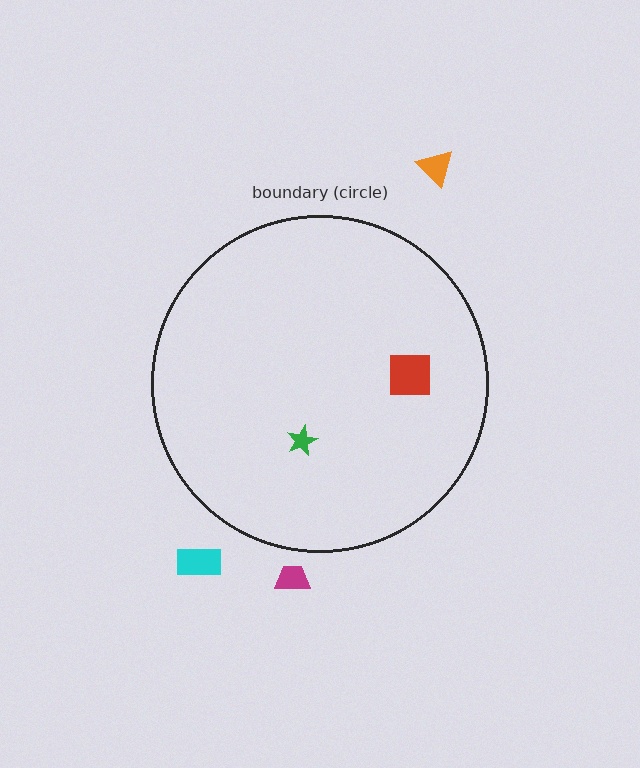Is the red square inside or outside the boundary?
Inside.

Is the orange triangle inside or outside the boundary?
Outside.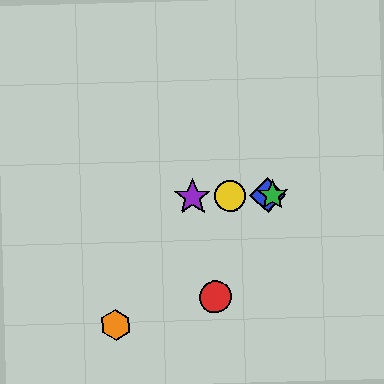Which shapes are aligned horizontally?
The blue diamond, the green star, the yellow circle, the purple star are aligned horizontally.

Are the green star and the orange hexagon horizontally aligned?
No, the green star is at y≈195 and the orange hexagon is at y≈325.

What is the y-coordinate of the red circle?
The red circle is at y≈297.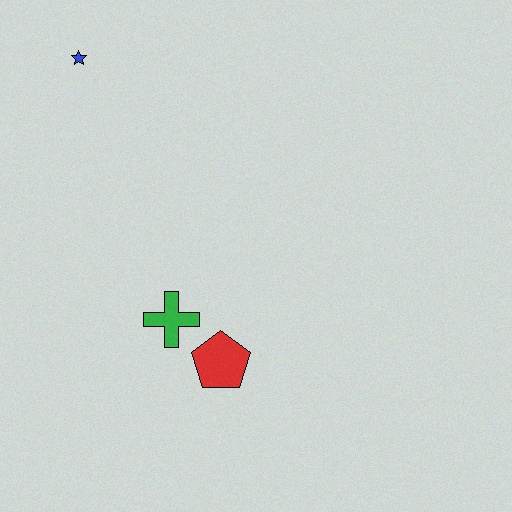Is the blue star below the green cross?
No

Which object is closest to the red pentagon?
The green cross is closest to the red pentagon.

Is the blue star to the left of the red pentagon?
Yes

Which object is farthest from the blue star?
The red pentagon is farthest from the blue star.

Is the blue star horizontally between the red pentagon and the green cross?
No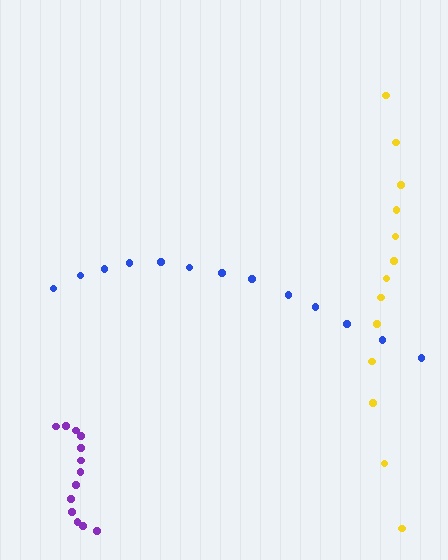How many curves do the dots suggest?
There are 3 distinct paths.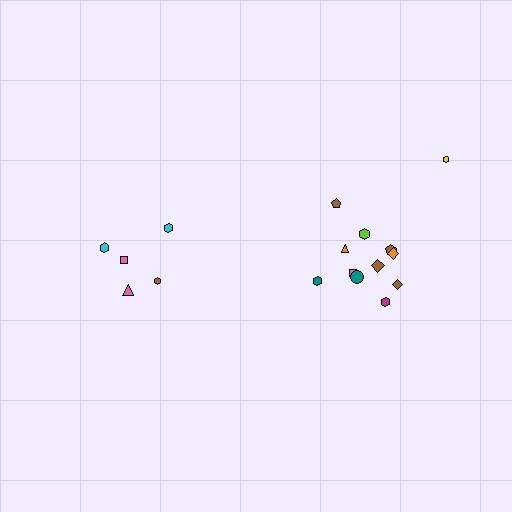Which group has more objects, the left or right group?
The right group.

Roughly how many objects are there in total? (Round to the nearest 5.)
Roughly 15 objects in total.